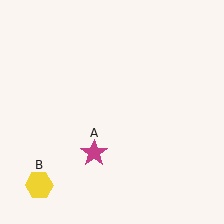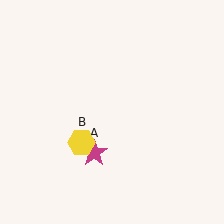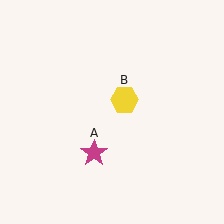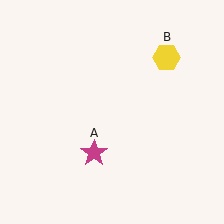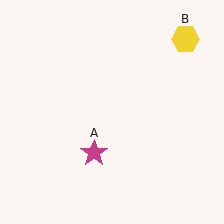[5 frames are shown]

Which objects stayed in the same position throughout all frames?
Magenta star (object A) remained stationary.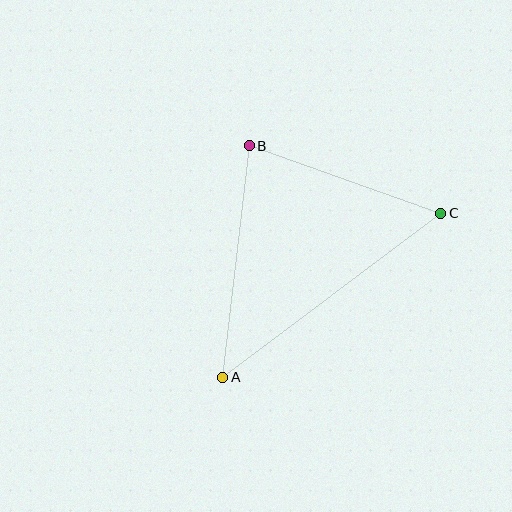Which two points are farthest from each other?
Points A and C are farthest from each other.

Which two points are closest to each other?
Points B and C are closest to each other.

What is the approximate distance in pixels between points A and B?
The distance between A and B is approximately 233 pixels.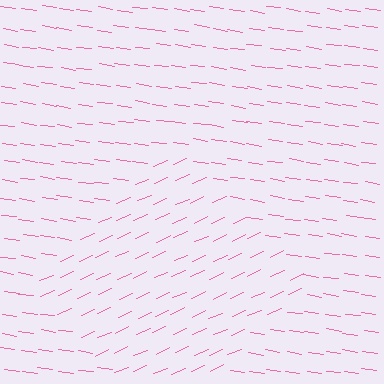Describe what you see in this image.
The image is filled with small pink line segments. A diamond region in the image has lines oriented differently from the surrounding lines, creating a visible texture boundary.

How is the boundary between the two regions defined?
The boundary is defined purely by a change in line orientation (approximately 32 degrees difference). All lines are the same color and thickness.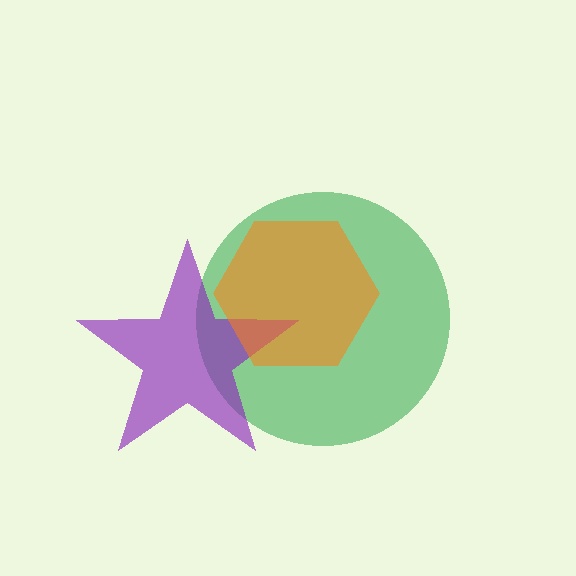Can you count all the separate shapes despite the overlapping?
Yes, there are 3 separate shapes.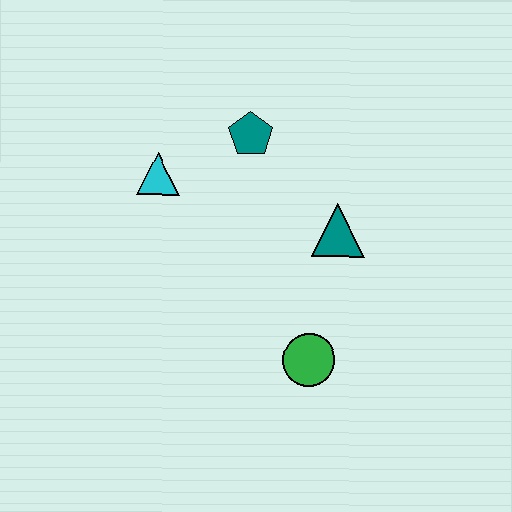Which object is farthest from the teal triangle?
The cyan triangle is farthest from the teal triangle.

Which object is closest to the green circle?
The teal triangle is closest to the green circle.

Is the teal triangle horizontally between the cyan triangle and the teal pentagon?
No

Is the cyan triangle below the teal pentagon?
Yes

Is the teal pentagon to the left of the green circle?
Yes